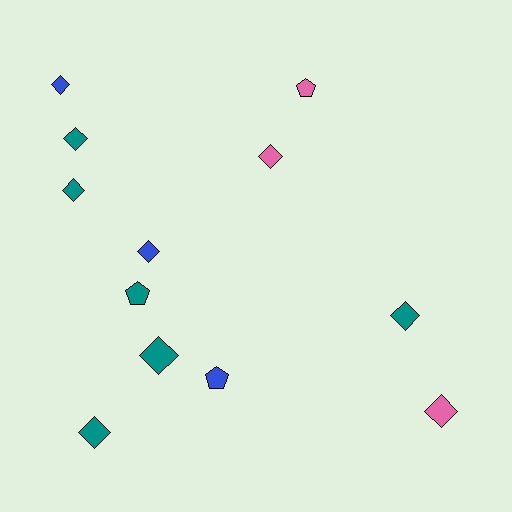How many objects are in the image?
There are 12 objects.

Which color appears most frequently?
Teal, with 6 objects.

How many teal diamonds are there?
There are 5 teal diamonds.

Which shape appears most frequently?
Diamond, with 9 objects.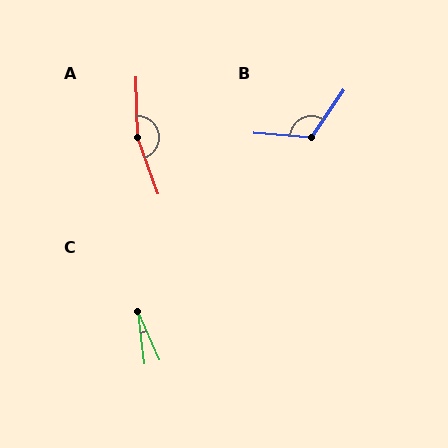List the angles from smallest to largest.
C (16°), B (120°), A (162°).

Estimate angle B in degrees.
Approximately 120 degrees.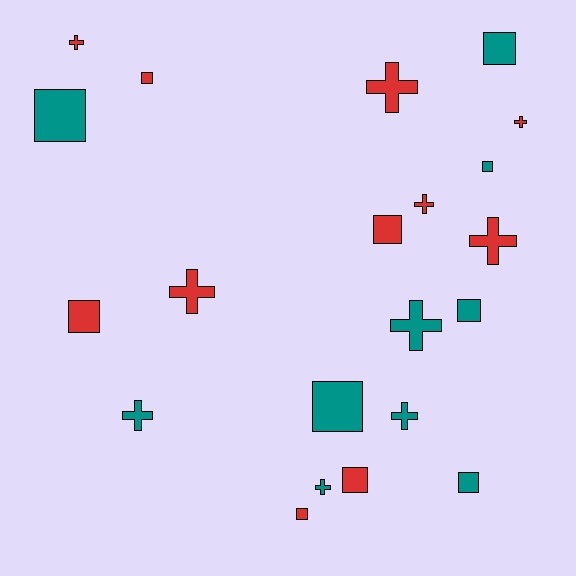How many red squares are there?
There are 5 red squares.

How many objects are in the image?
There are 21 objects.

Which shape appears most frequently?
Square, with 11 objects.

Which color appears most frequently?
Red, with 11 objects.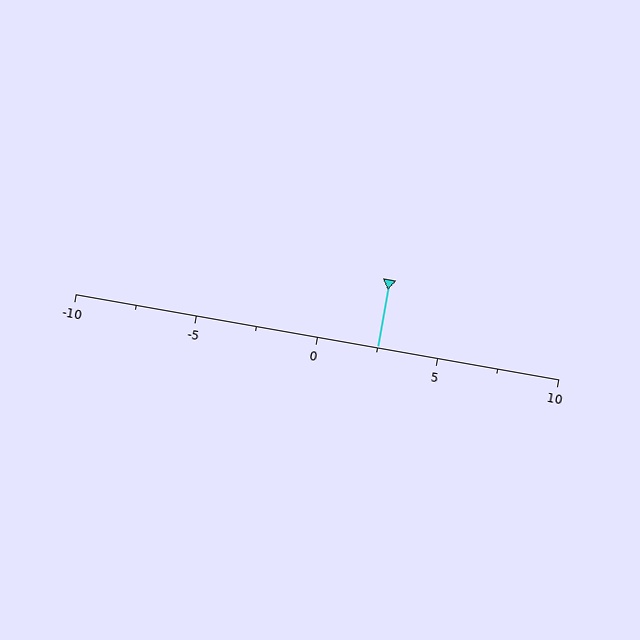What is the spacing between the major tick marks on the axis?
The major ticks are spaced 5 apart.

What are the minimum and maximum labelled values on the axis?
The axis runs from -10 to 10.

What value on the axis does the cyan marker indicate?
The marker indicates approximately 2.5.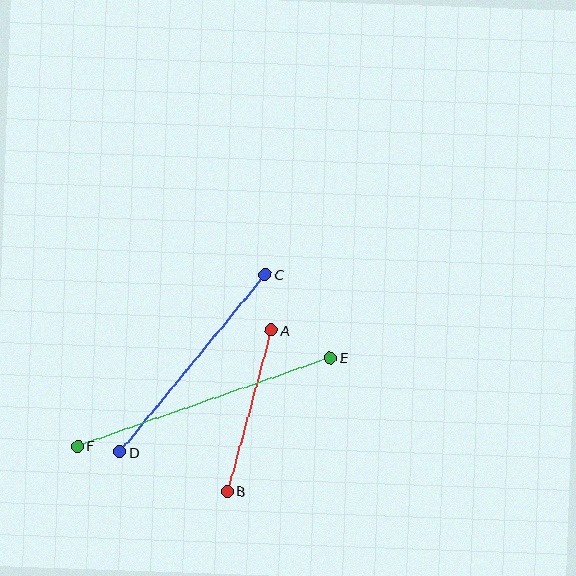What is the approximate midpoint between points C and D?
The midpoint is at approximately (193, 363) pixels.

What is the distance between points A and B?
The distance is approximately 167 pixels.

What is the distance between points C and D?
The distance is approximately 229 pixels.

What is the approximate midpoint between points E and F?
The midpoint is at approximately (204, 402) pixels.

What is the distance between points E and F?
The distance is approximately 268 pixels.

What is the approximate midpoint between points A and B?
The midpoint is at approximately (249, 411) pixels.